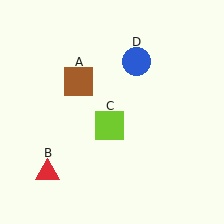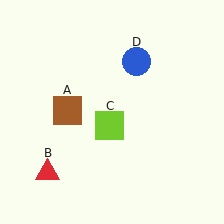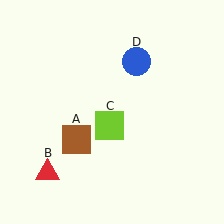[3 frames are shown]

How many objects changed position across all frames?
1 object changed position: brown square (object A).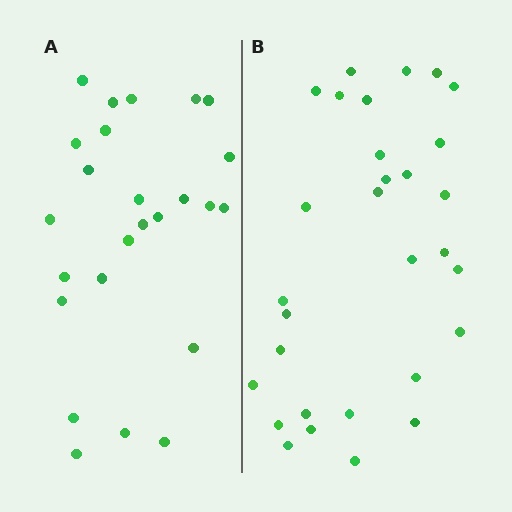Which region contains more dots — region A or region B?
Region B (the right region) has more dots.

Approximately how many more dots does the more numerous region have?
Region B has about 5 more dots than region A.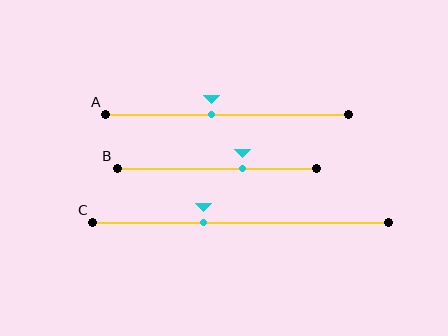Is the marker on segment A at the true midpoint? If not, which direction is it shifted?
No, the marker on segment A is shifted to the left by about 7% of the segment length.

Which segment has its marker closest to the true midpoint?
Segment A has its marker closest to the true midpoint.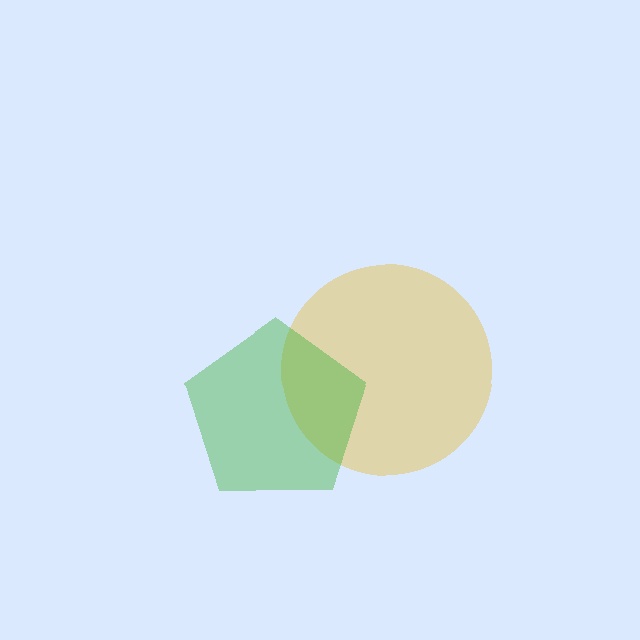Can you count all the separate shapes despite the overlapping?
Yes, there are 2 separate shapes.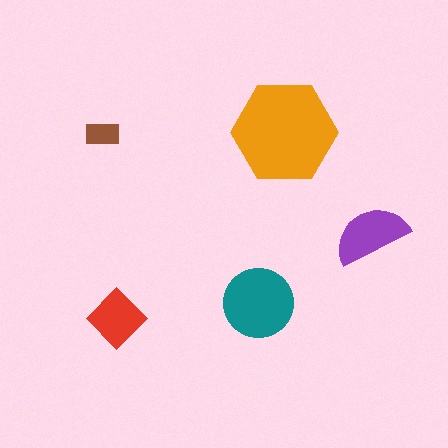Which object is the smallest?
The brown rectangle.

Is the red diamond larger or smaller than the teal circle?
Smaller.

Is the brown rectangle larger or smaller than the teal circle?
Smaller.